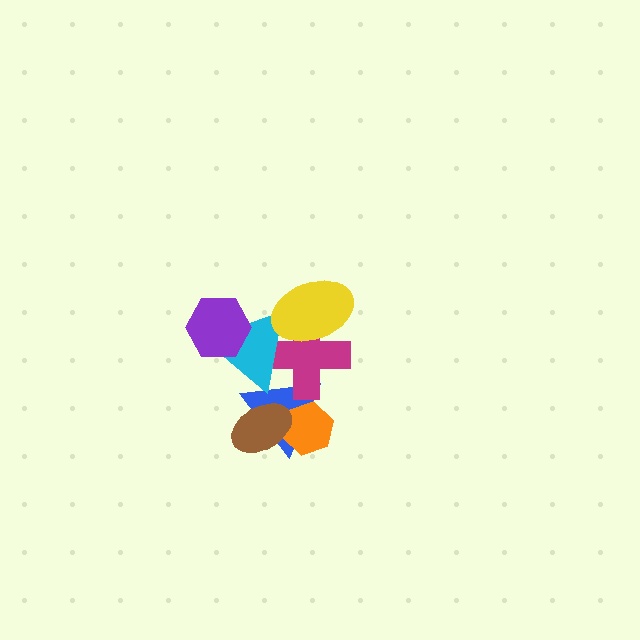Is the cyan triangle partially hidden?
Yes, it is partially covered by another shape.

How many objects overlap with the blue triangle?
4 objects overlap with the blue triangle.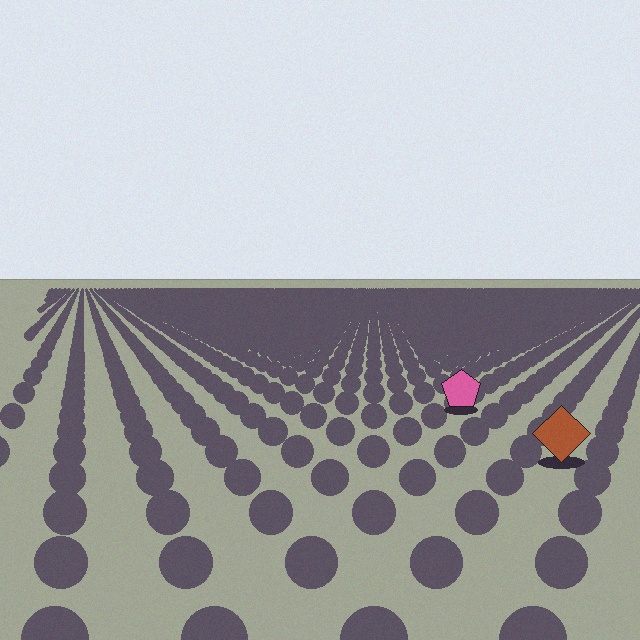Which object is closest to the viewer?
The brown diamond is closest. The texture marks near it are larger and more spread out.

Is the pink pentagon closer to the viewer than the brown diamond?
No. The brown diamond is closer — you can tell from the texture gradient: the ground texture is coarser near it.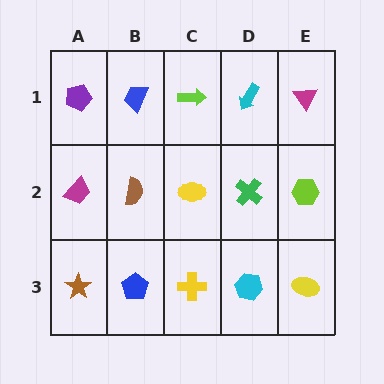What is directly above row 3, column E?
A lime hexagon.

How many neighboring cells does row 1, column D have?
3.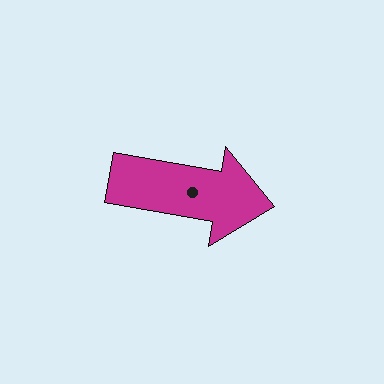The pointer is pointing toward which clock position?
Roughly 3 o'clock.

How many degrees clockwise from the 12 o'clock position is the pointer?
Approximately 100 degrees.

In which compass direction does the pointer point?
East.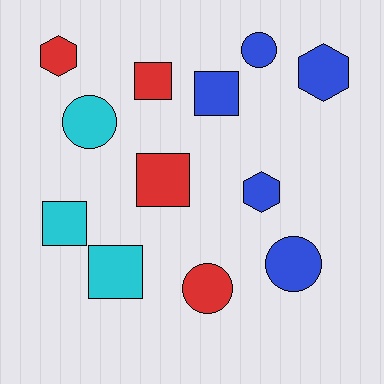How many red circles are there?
There is 1 red circle.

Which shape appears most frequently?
Square, with 5 objects.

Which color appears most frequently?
Blue, with 5 objects.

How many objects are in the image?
There are 12 objects.